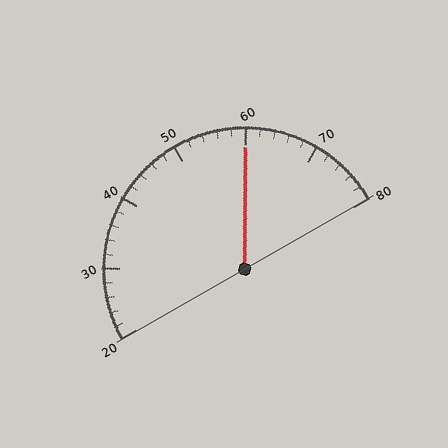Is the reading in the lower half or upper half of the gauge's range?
The reading is in the upper half of the range (20 to 80).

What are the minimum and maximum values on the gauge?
The gauge ranges from 20 to 80.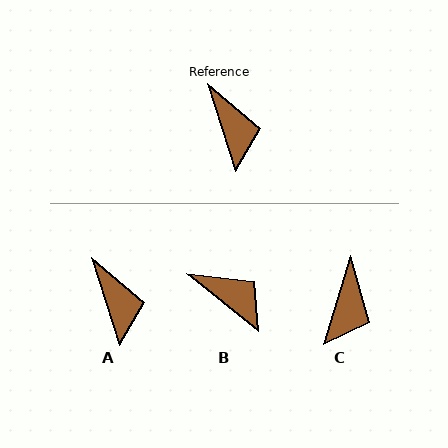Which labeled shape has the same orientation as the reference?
A.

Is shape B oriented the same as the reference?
No, it is off by about 34 degrees.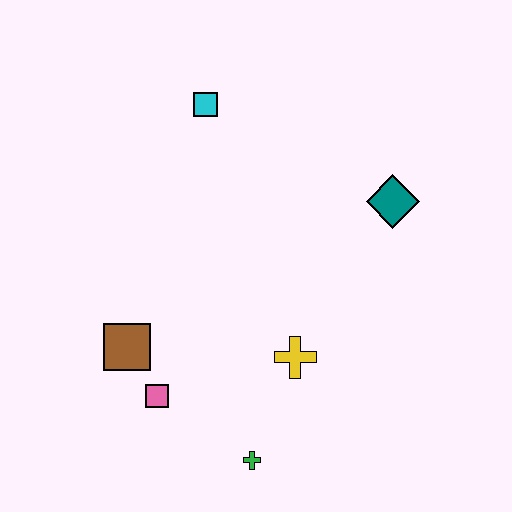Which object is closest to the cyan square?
The teal diamond is closest to the cyan square.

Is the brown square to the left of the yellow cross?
Yes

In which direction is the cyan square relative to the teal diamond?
The cyan square is to the left of the teal diamond.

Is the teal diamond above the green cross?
Yes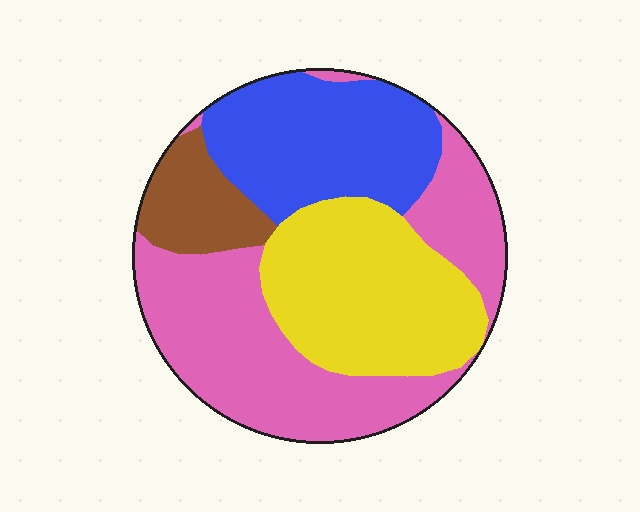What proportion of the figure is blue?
Blue covers around 25% of the figure.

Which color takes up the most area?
Pink, at roughly 40%.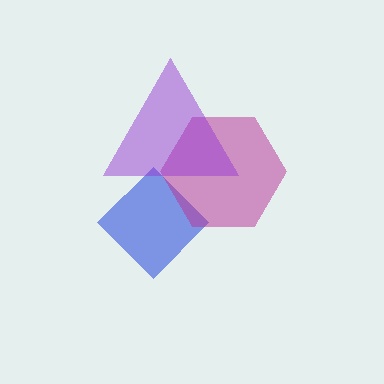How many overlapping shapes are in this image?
There are 3 overlapping shapes in the image.